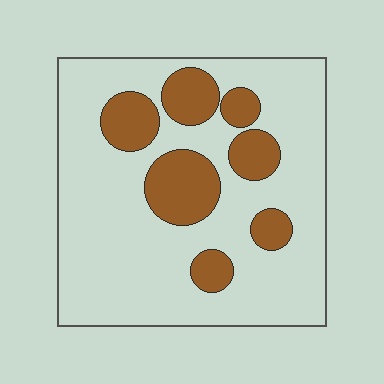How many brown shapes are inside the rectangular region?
7.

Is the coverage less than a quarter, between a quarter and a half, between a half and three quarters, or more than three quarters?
Less than a quarter.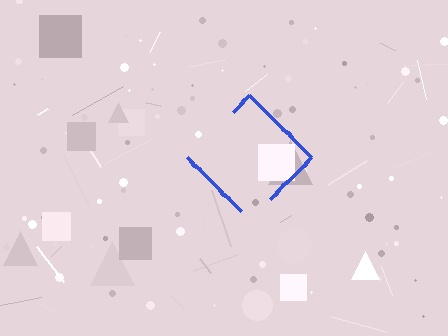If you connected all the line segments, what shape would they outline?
They would outline a diamond.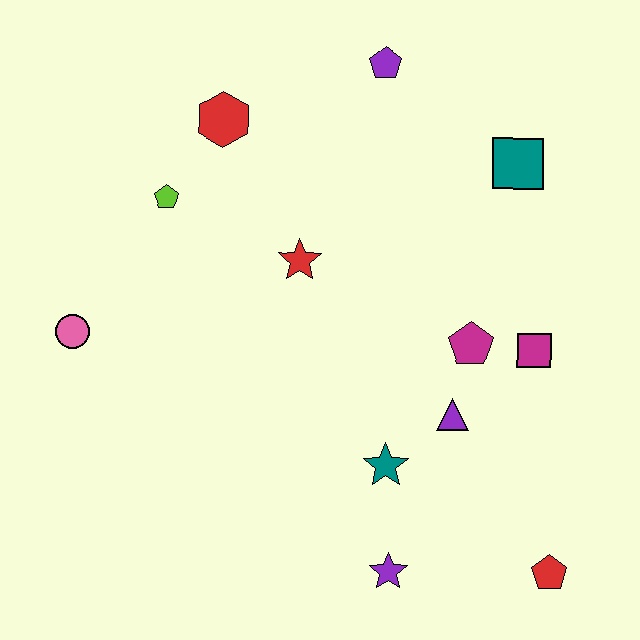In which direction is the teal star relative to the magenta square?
The teal star is to the left of the magenta square.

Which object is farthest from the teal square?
The pink circle is farthest from the teal square.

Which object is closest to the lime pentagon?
The red hexagon is closest to the lime pentagon.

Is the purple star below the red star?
Yes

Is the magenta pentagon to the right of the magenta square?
No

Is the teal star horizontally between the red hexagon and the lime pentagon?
No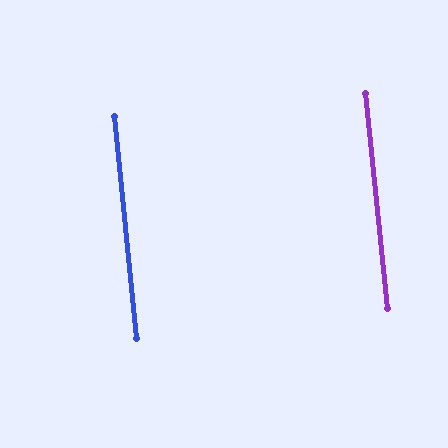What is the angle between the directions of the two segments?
Approximately 0 degrees.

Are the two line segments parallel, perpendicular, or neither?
Parallel — their directions differ by only 0.3°.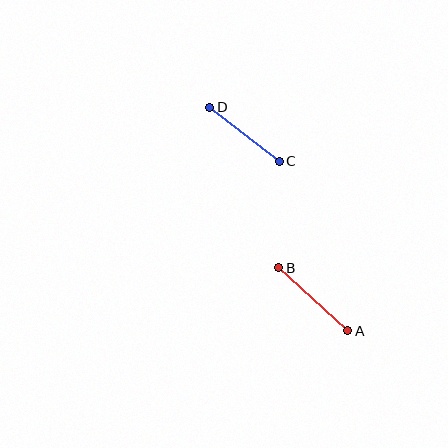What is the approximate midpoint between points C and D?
The midpoint is at approximately (244, 134) pixels.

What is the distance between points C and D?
The distance is approximately 88 pixels.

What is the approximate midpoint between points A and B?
The midpoint is at approximately (313, 299) pixels.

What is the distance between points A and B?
The distance is approximately 93 pixels.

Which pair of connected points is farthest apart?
Points A and B are farthest apart.